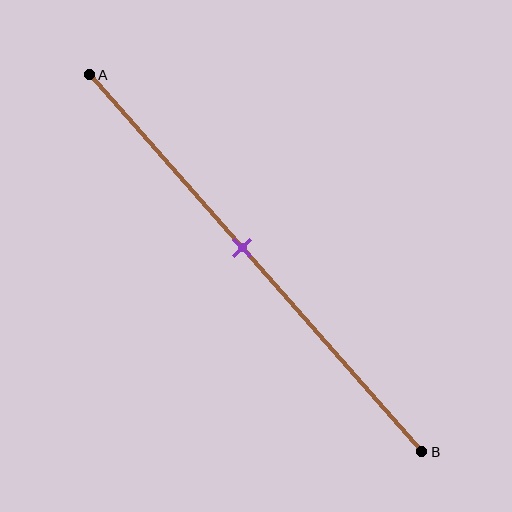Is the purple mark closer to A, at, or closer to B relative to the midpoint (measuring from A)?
The purple mark is closer to point A than the midpoint of segment AB.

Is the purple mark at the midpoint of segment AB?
No, the mark is at about 45% from A, not at the 50% midpoint.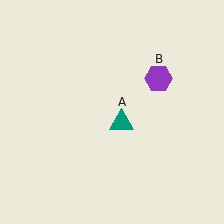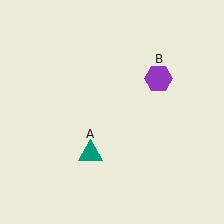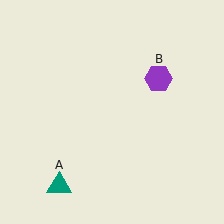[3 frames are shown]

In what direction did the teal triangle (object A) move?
The teal triangle (object A) moved down and to the left.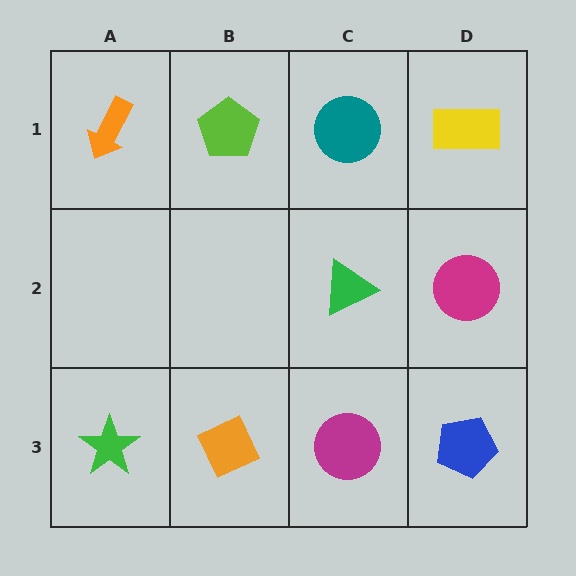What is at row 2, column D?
A magenta circle.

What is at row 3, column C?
A magenta circle.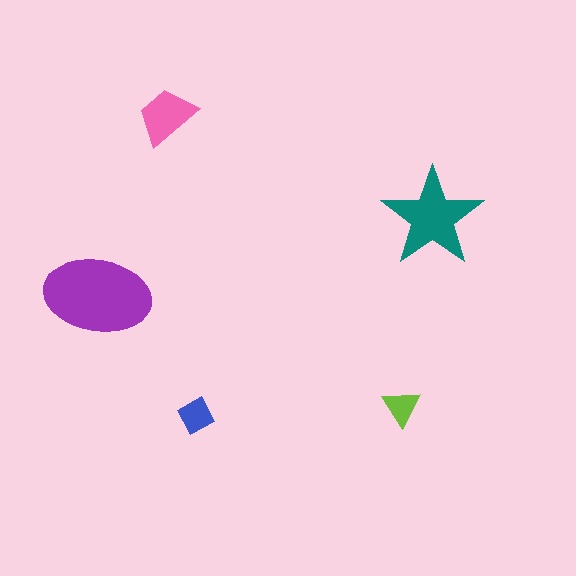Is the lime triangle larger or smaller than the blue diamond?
Smaller.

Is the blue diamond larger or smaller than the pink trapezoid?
Smaller.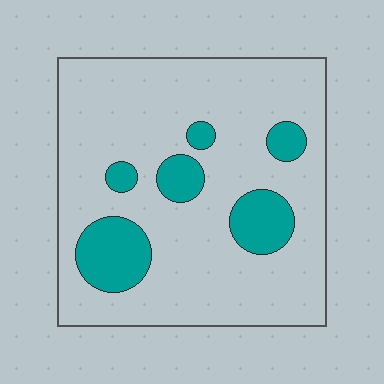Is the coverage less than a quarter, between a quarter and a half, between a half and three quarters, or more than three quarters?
Less than a quarter.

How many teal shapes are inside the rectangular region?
6.